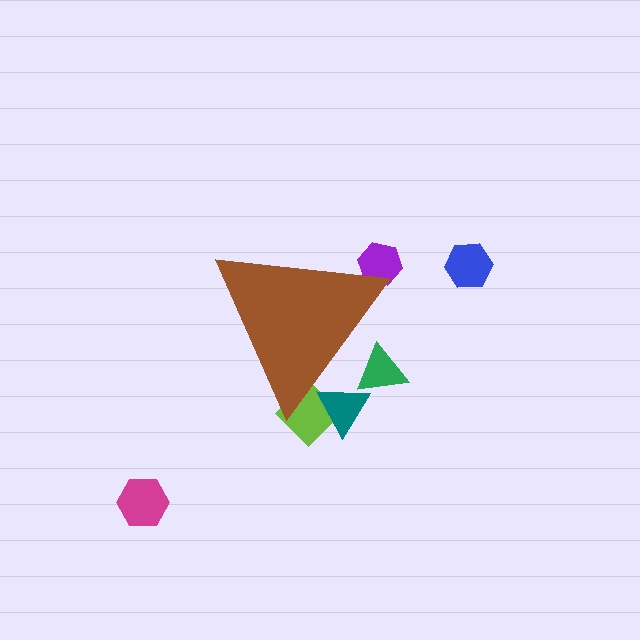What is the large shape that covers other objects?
A brown triangle.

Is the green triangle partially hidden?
Yes, the green triangle is partially hidden behind the brown triangle.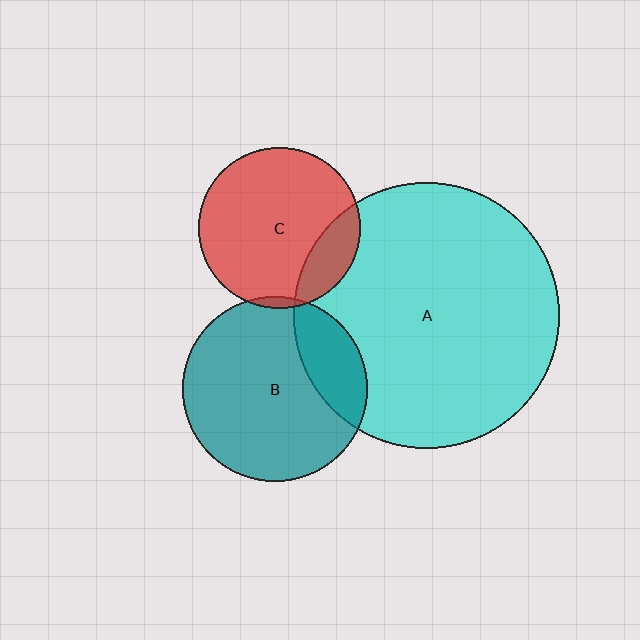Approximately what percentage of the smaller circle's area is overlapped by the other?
Approximately 5%.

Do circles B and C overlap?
Yes.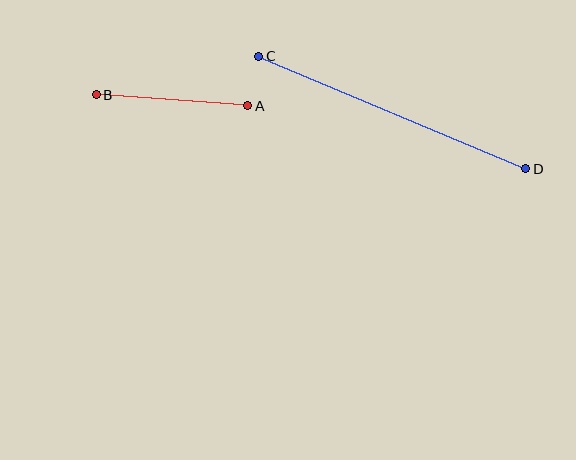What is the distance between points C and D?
The distance is approximately 290 pixels.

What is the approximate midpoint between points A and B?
The midpoint is at approximately (172, 100) pixels.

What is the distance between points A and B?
The distance is approximately 152 pixels.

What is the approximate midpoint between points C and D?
The midpoint is at approximately (392, 113) pixels.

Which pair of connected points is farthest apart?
Points C and D are farthest apart.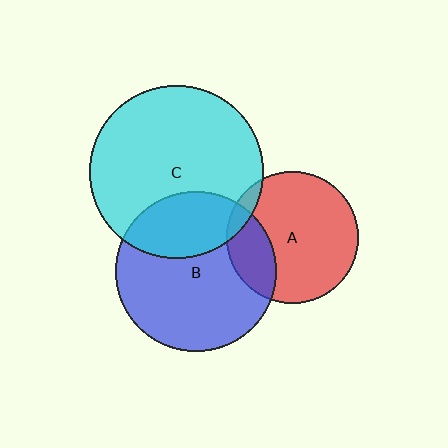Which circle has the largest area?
Circle C (cyan).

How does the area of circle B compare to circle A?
Approximately 1.5 times.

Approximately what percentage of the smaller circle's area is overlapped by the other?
Approximately 5%.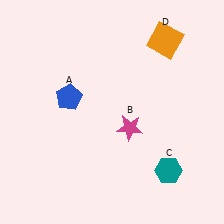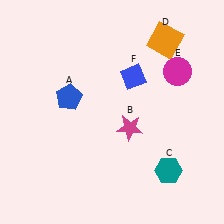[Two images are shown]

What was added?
A magenta circle (E), a blue diamond (F) were added in Image 2.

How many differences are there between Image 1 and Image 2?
There are 2 differences between the two images.